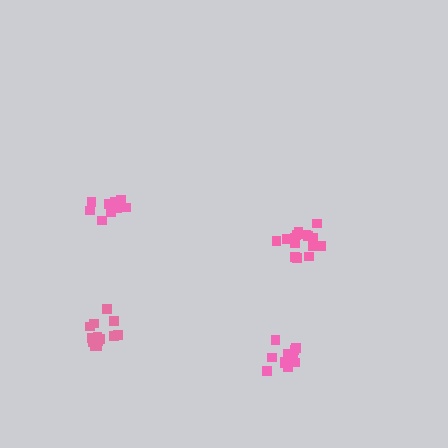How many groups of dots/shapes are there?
There are 4 groups.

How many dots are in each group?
Group 1: 14 dots, Group 2: 15 dots, Group 3: 10 dots, Group 4: 12 dots (51 total).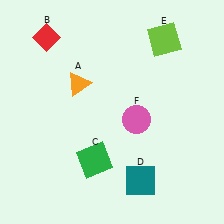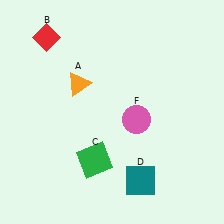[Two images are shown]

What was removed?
The lime square (E) was removed in Image 2.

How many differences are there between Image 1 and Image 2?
There is 1 difference between the two images.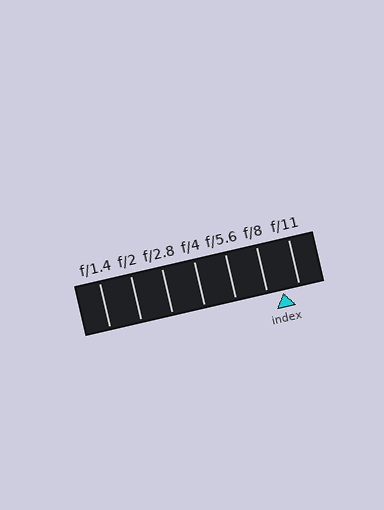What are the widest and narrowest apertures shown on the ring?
The widest aperture shown is f/1.4 and the narrowest is f/11.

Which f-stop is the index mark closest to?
The index mark is closest to f/8.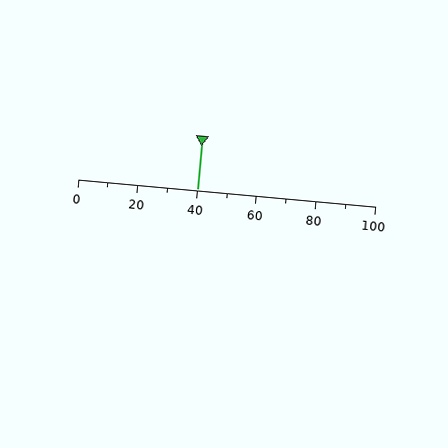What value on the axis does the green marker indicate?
The marker indicates approximately 40.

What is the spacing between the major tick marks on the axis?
The major ticks are spaced 20 apart.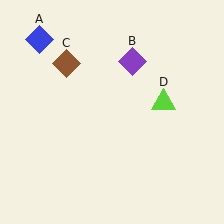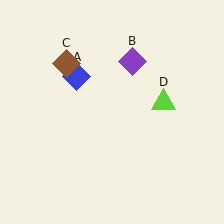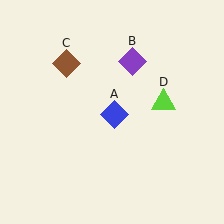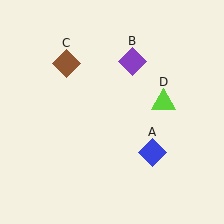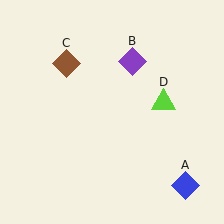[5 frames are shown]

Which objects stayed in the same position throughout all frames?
Purple diamond (object B) and brown diamond (object C) and lime triangle (object D) remained stationary.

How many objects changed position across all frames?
1 object changed position: blue diamond (object A).